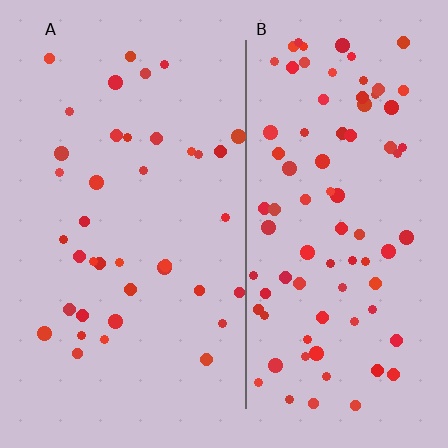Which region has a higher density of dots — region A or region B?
B (the right).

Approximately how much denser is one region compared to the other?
Approximately 2.2× — region B over region A.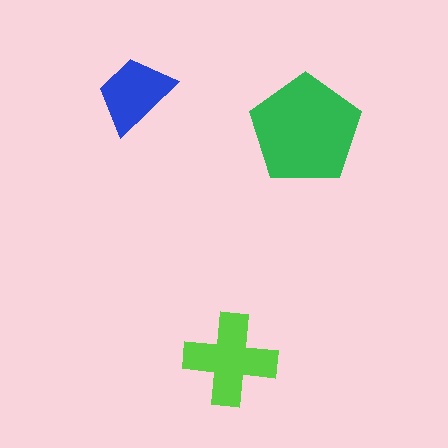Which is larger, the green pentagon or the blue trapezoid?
The green pentagon.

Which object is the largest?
The green pentagon.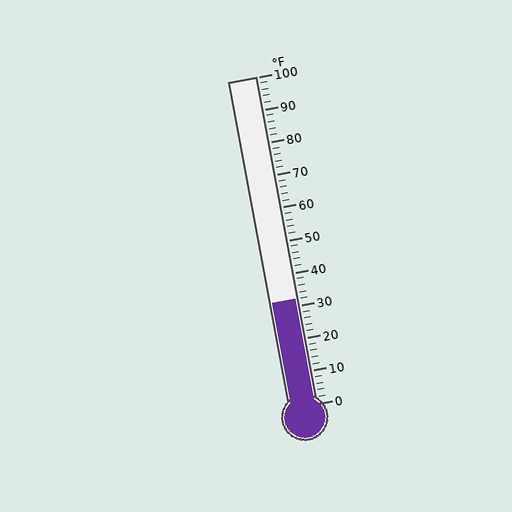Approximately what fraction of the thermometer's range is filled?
The thermometer is filled to approximately 30% of its range.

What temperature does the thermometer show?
The thermometer shows approximately 32°F.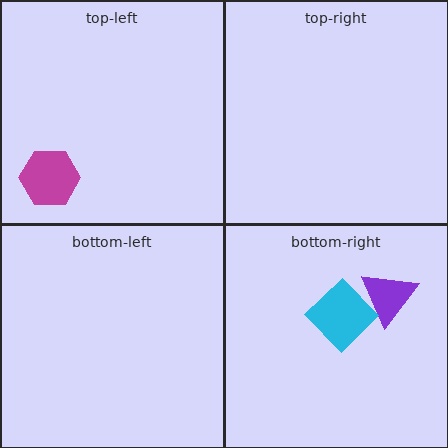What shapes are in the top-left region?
The magenta hexagon.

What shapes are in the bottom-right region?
The purple triangle, the cyan diamond.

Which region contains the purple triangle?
The bottom-right region.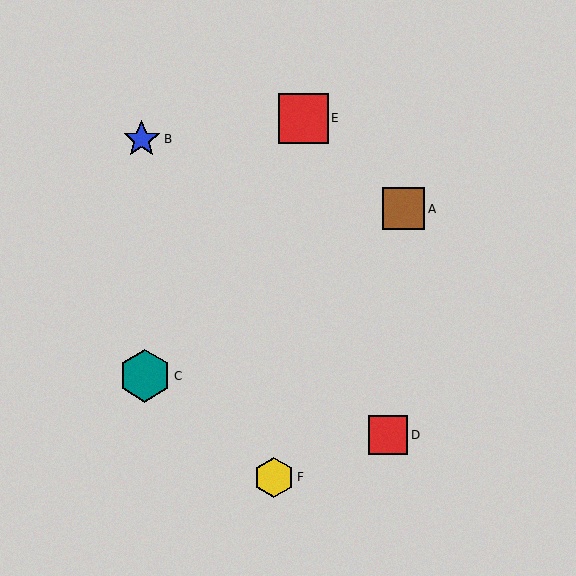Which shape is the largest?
The teal hexagon (labeled C) is the largest.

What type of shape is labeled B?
Shape B is a blue star.